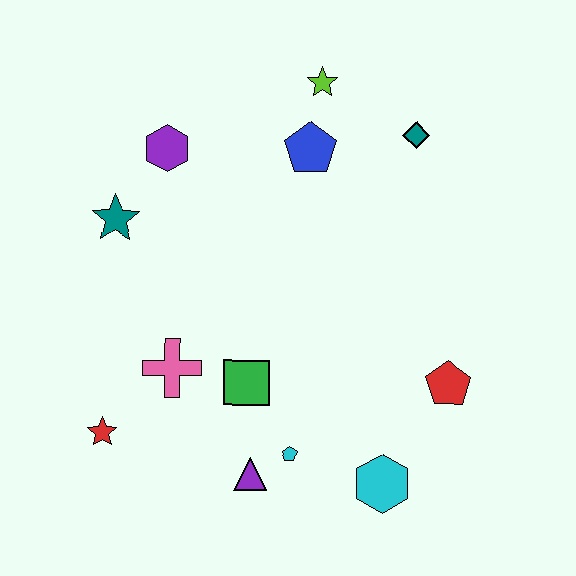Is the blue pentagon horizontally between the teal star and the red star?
No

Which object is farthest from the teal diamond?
The red star is farthest from the teal diamond.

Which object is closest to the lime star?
The blue pentagon is closest to the lime star.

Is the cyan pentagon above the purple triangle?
Yes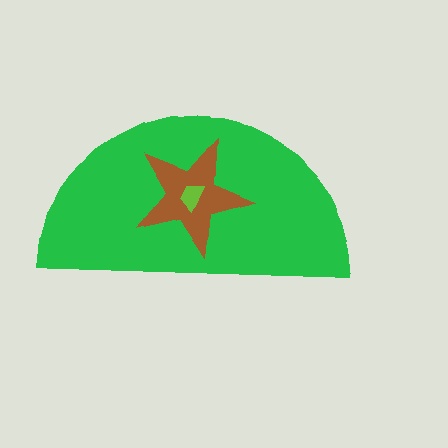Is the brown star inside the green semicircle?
Yes.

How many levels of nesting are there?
3.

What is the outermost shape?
The green semicircle.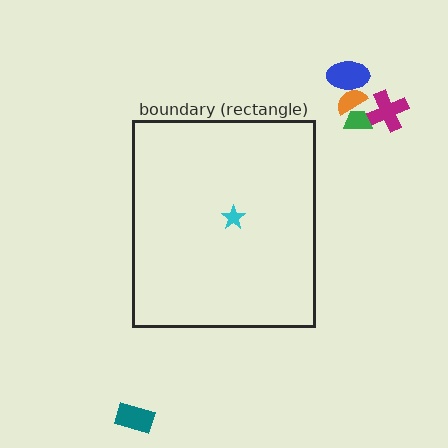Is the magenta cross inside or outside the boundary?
Outside.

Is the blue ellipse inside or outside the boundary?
Outside.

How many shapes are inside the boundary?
1 inside, 5 outside.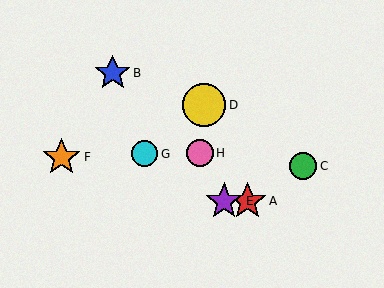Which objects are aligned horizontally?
Objects A, E are aligned horizontally.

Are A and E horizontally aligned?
Yes, both are at y≈201.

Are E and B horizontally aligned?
No, E is at y≈201 and B is at y≈73.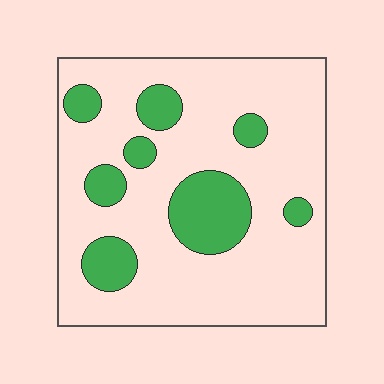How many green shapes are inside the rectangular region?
8.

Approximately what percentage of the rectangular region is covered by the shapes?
Approximately 20%.